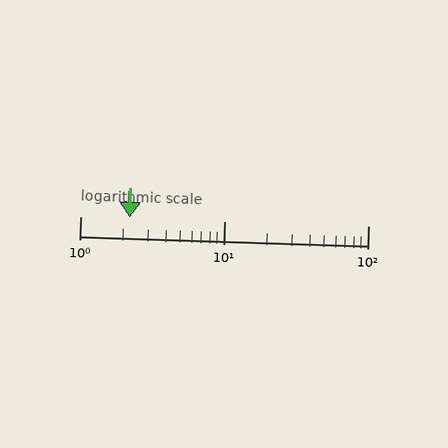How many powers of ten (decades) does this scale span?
The scale spans 2 decades, from 1 to 100.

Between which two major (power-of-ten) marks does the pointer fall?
The pointer is between 1 and 10.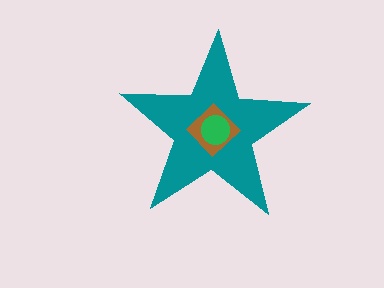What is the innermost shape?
The green circle.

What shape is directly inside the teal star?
The brown diamond.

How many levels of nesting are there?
3.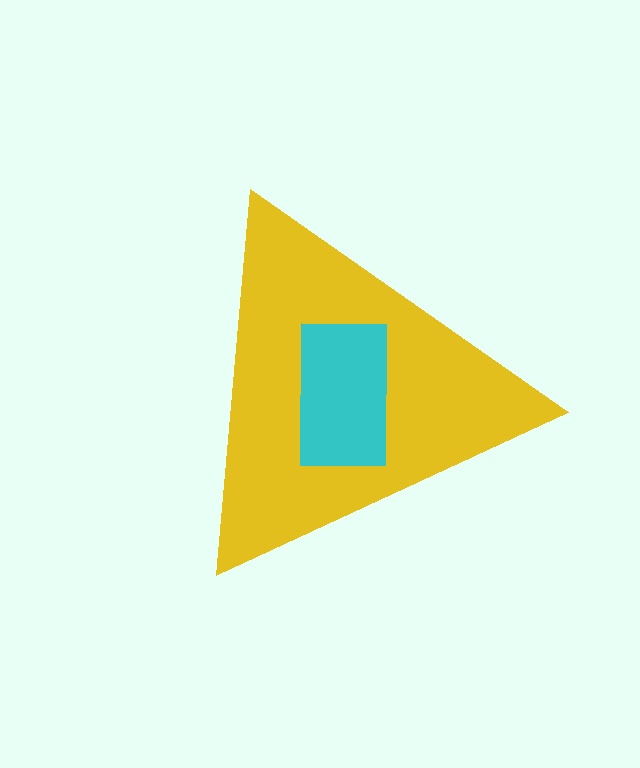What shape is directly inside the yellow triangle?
The cyan rectangle.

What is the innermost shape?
The cyan rectangle.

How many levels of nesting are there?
2.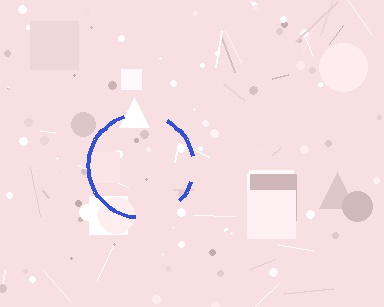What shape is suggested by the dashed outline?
The dashed outline suggests a circle.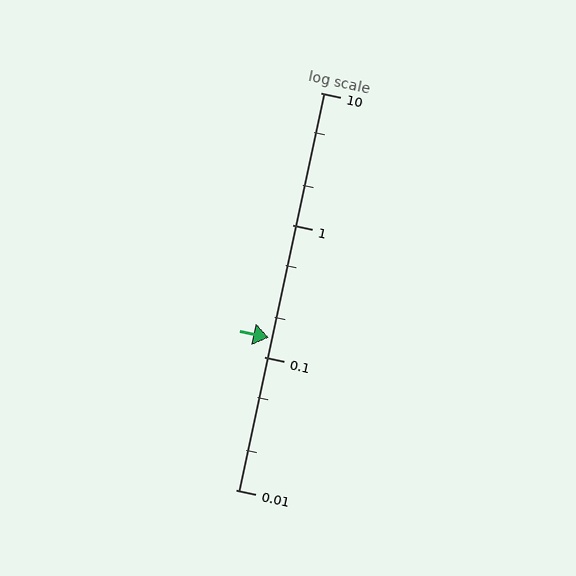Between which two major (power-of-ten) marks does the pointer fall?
The pointer is between 0.1 and 1.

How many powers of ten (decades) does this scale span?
The scale spans 3 decades, from 0.01 to 10.